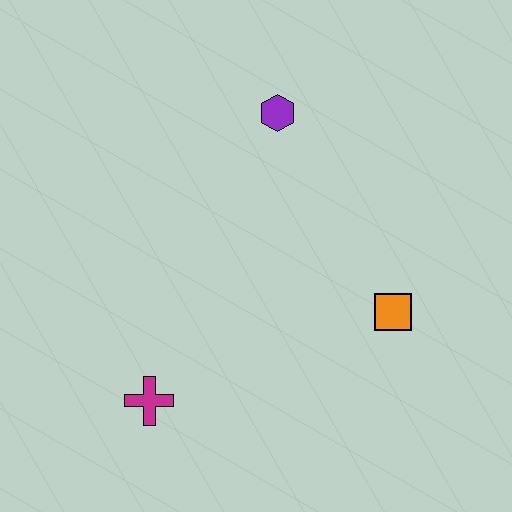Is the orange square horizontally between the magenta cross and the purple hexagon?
No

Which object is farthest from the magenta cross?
The purple hexagon is farthest from the magenta cross.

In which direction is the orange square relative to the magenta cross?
The orange square is to the right of the magenta cross.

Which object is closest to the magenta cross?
The orange square is closest to the magenta cross.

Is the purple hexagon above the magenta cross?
Yes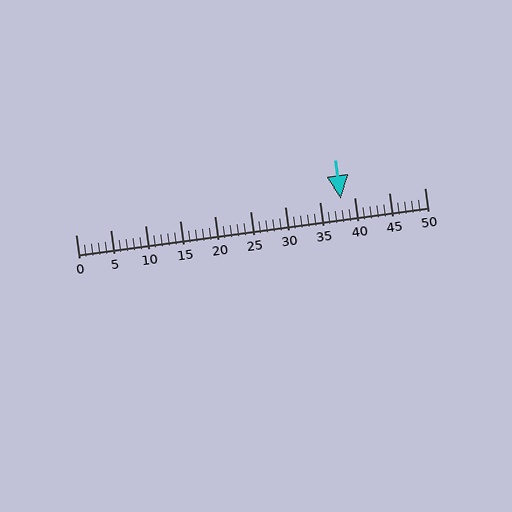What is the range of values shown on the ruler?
The ruler shows values from 0 to 50.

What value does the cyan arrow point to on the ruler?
The cyan arrow points to approximately 38.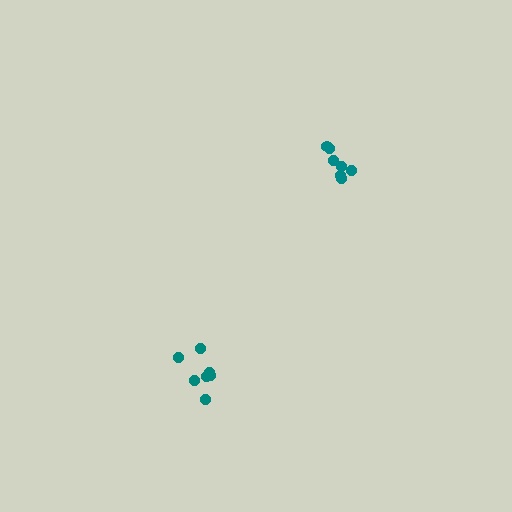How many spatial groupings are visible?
There are 2 spatial groupings.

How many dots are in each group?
Group 1: 7 dots, Group 2: 7 dots (14 total).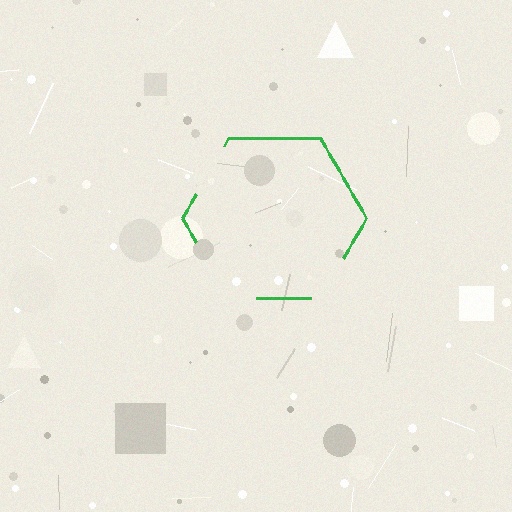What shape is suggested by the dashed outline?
The dashed outline suggests a hexagon.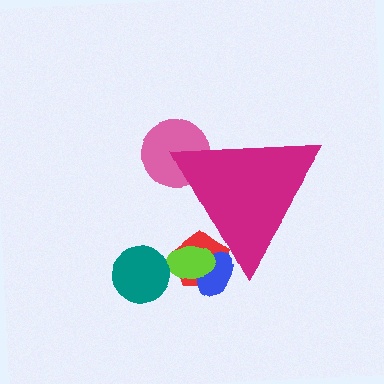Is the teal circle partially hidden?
No, the teal circle is fully visible.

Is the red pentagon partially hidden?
Yes, the red pentagon is partially hidden behind the magenta triangle.